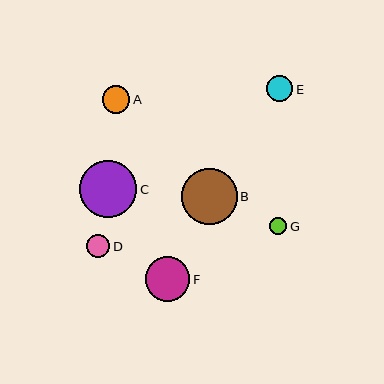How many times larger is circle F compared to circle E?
Circle F is approximately 1.7 times the size of circle E.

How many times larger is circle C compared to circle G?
Circle C is approximately 3.4 times the size of circle G.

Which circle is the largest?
Circle C is the largest with a size of approximately 57 pixels.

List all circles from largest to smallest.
From largest to smallest: C, B, F, A, E, D, G.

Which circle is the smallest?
Circle G is the smallest with a size of approximately 17 pixels.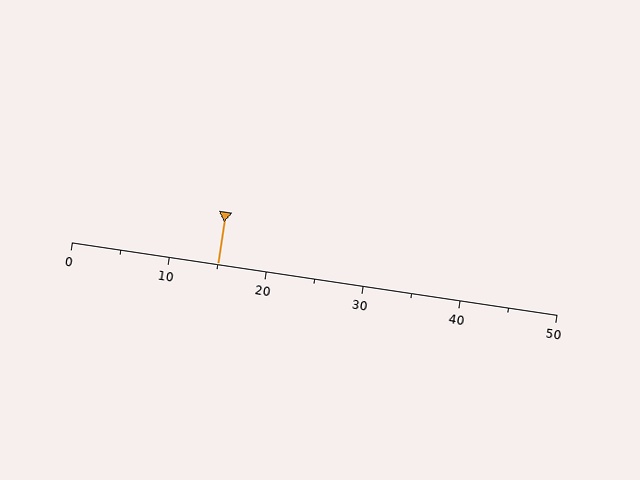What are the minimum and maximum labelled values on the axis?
The axis runs from 0 to 50.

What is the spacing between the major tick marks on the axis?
The major ticks are spaced 10 apart.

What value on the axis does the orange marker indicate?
The marker indicates approximately 15.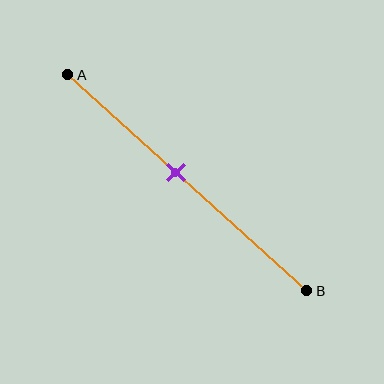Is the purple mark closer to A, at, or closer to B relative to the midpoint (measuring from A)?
The purple mark is closer to point A than the midpoint of segment AB.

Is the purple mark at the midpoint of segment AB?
No, the mark is at about 45% from A, not at the 50% midpoint.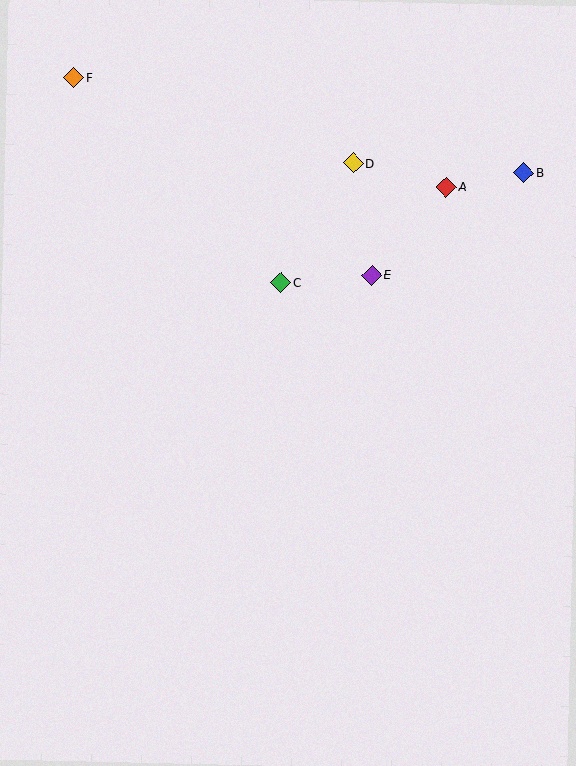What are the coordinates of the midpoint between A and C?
The midpoint between A and C is at (364, 235).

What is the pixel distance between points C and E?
The distance between C and E is 91 pixels.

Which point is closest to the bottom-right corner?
Point E is closest to the bottom-right corner.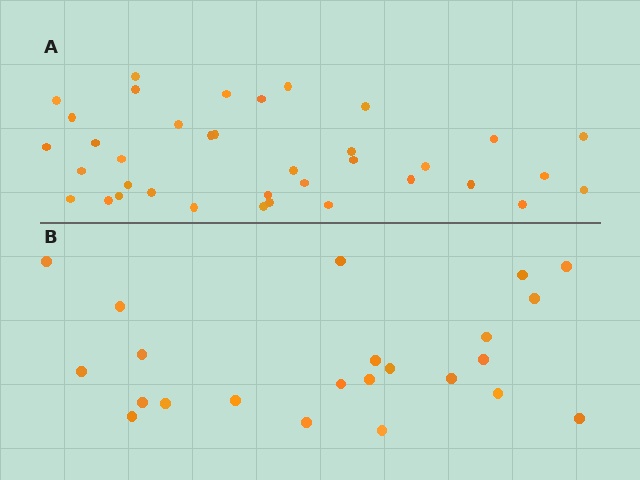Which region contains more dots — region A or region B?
Region A (the top region) has more dots.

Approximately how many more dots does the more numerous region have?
Region A has approximately 15 more dots than region B.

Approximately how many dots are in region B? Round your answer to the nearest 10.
About 20 dots. (The exact count is 23, which rounds to 20.)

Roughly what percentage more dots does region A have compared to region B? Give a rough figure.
About 60% more.